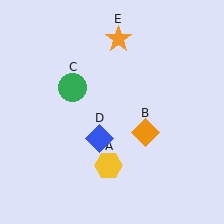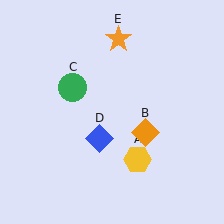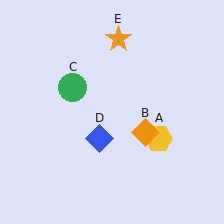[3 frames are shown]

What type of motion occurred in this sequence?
The yellow hexagon (object A) rotated counterclockwise around the center of the scene.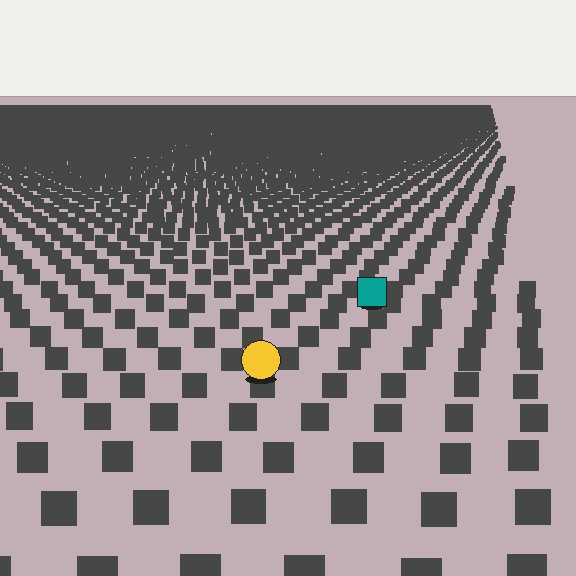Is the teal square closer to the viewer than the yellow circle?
No. The yellow circle is closer — you can tell from the texture gradient: the ground texture is coarser near it.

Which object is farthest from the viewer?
The teal square is farthest from the viewer. It appears smaller and the ground texture around it is denser.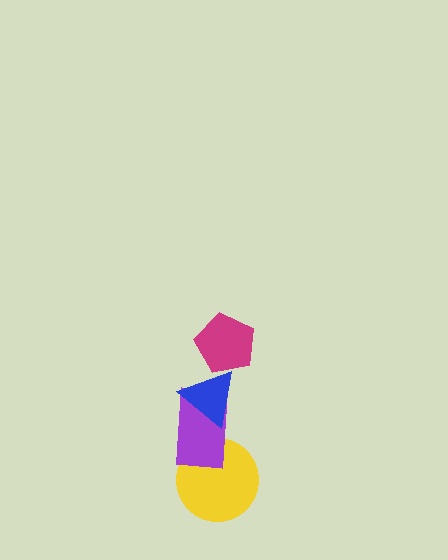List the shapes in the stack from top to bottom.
From top to bottom: the magenta pentagon, the blue triangle, the purple rectangle, the yellow circle.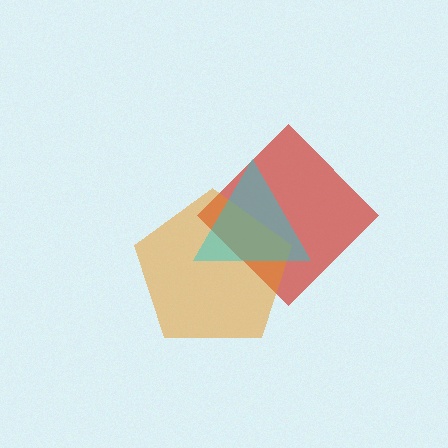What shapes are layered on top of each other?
The layered shapes are: a red diamond, an orange pentagon, a cyan triangle.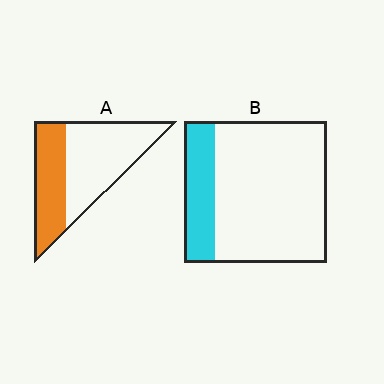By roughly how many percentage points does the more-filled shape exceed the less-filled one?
By roughly 20 percentage points (A over B).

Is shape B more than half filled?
No.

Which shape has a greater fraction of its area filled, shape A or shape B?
Shape A.